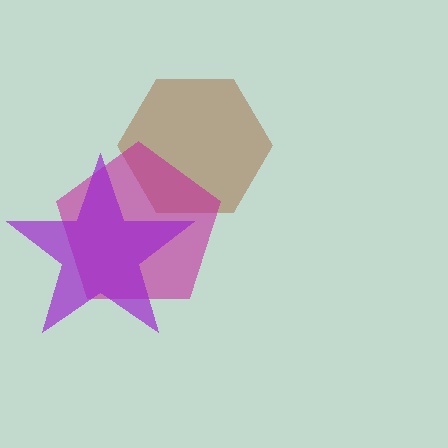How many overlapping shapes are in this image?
There are 3 overlapping shapes in the image.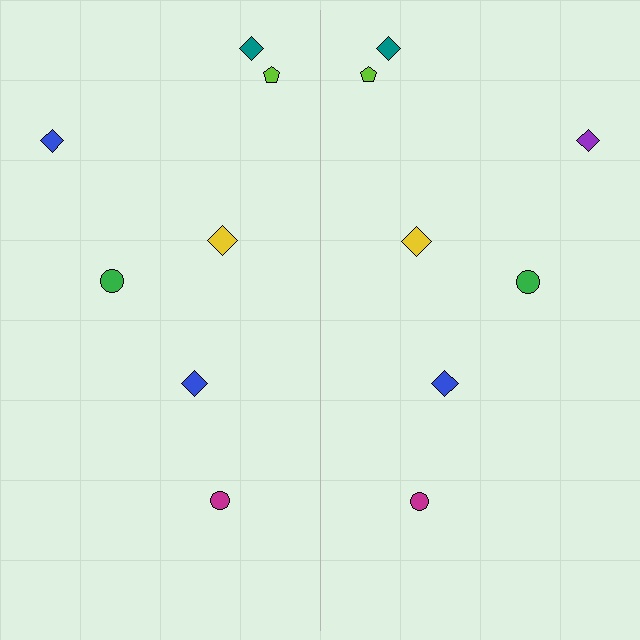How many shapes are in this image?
There are 14 shapes in this image.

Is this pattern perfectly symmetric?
No, the pattern is not perfectly symmetric. The purple diamond on the right side breaks the symmetry — its mirror counterpart is blue.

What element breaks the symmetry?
The purple diamond on the right side breaks the symmetry — its mirror counterpart is blue.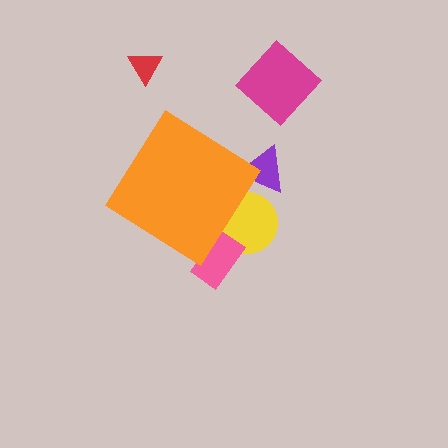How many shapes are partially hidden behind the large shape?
3 shapes are partially hidden.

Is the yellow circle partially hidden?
Yes, the yellow circle is partially hidden behind the orange diamond.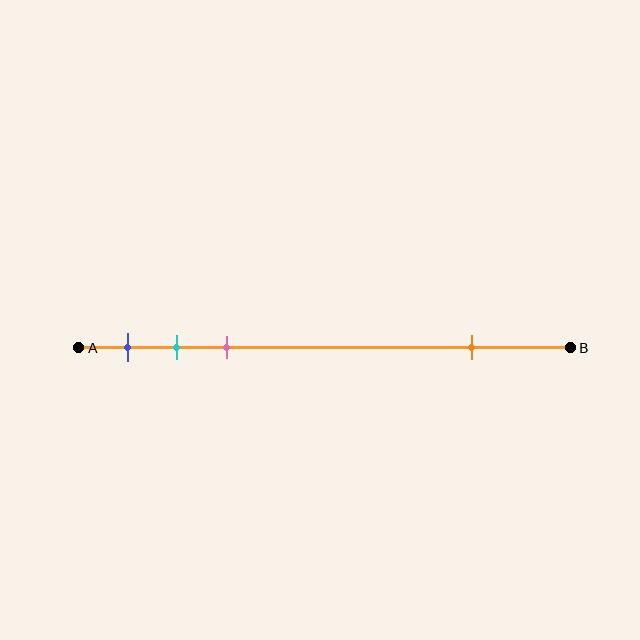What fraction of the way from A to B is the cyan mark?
The cyan mark is approximately 20% (0.2) of the way from A to B.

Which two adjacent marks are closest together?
The cyan and pink marks are the closest adjacent pair.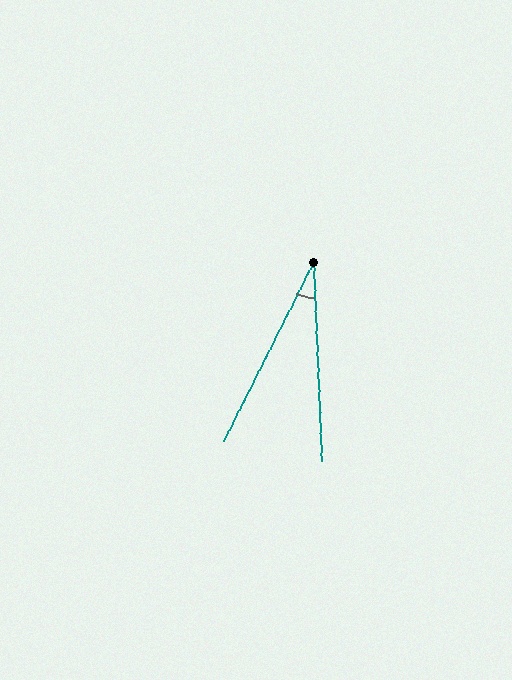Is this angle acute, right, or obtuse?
It is acute.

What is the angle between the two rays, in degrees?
Approximately 29 degrees.